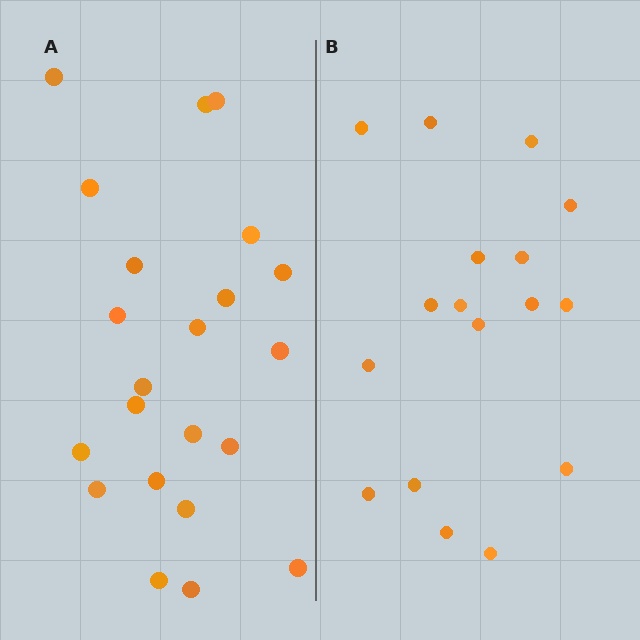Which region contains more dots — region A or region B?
Region A (the left region) has more dots.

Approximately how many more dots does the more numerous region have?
Region A has about 5 more dots than region B.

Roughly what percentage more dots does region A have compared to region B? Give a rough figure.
About 30% more.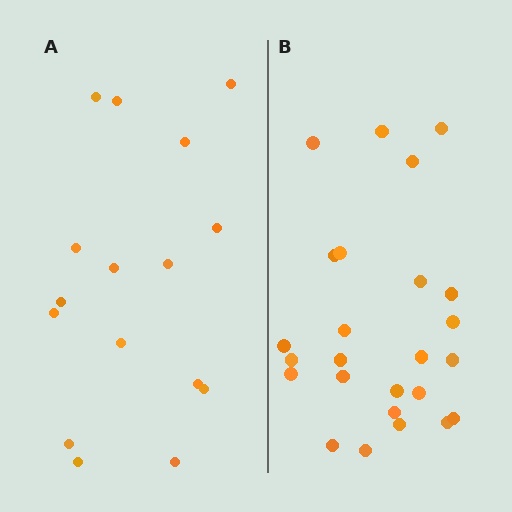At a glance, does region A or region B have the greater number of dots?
Region B (the right region) has more dots.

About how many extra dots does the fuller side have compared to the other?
Region B has roughly 8 or so more dots than region A.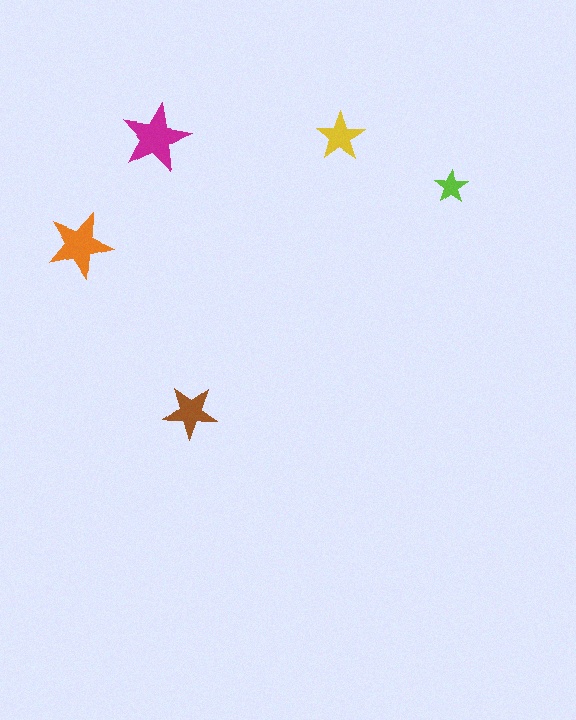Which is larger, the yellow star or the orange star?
The orange one.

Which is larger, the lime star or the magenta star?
The magenta one.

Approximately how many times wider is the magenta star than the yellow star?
About 1.5 times wider.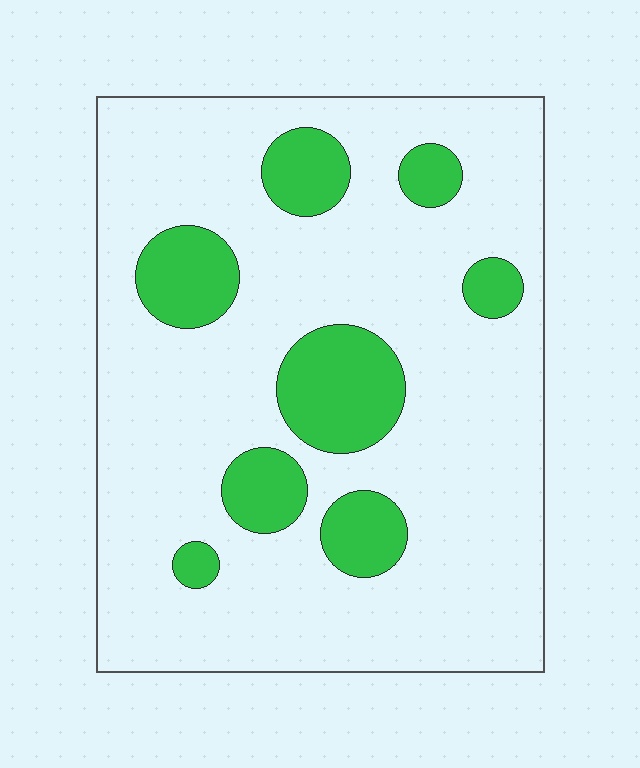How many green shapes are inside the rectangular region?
8.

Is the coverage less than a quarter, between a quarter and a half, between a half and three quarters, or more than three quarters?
Less than a quarter.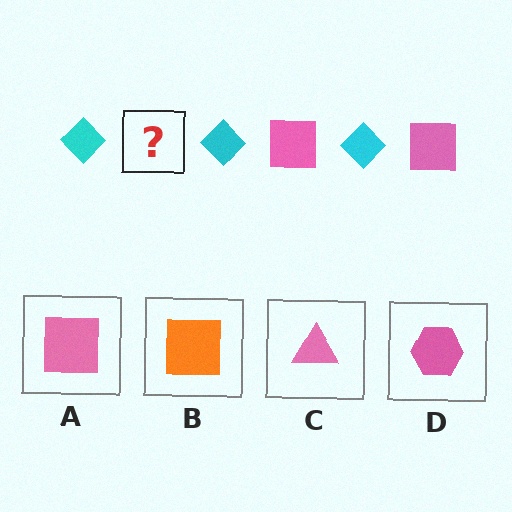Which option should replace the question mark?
Option A.